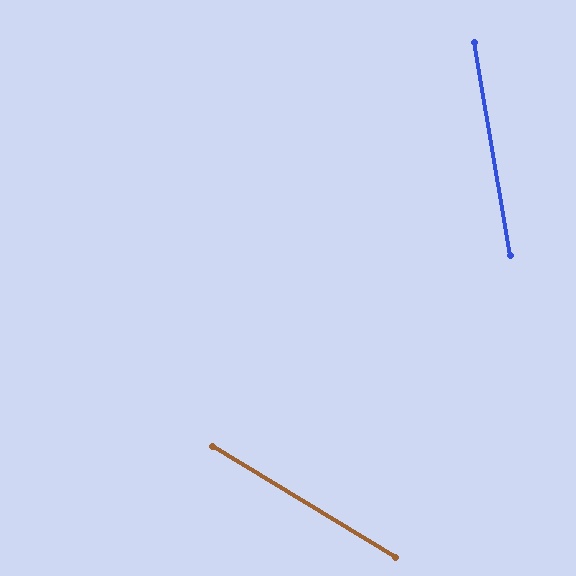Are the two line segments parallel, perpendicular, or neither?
Neither parallel nor perpendicular — they differ by about 49°.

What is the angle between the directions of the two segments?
Approximately 49 degrees.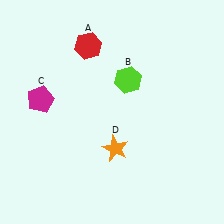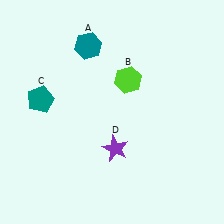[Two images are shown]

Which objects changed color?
A changed from red to teal. C changed from magenta to teal. D changed from orange to purple.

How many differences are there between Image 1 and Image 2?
There are 3 differences between the two images.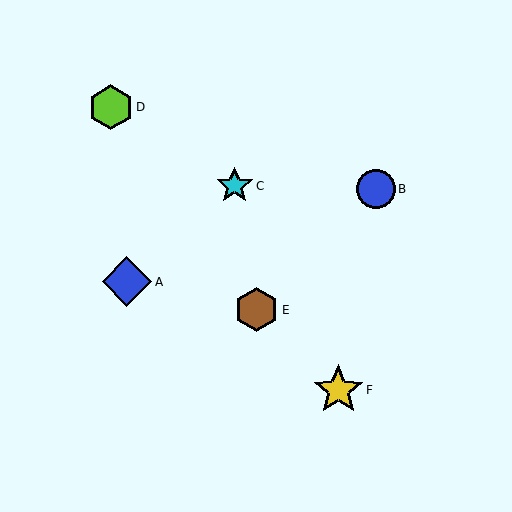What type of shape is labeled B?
Shape B is a blue circle.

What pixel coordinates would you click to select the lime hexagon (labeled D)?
Click at (111, 107) to select the lime hexagon D.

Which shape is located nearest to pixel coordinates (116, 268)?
The blue diamond (labeled A) at (127, 282) is nearest to that location.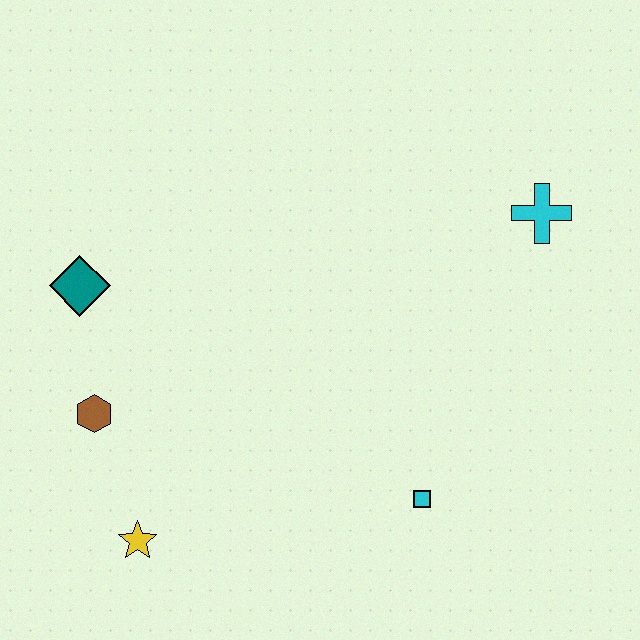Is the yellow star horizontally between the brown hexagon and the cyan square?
Yes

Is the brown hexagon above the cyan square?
Yes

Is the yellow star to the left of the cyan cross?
Yes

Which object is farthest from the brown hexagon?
The cyan cross is farthest from the brown hexagon.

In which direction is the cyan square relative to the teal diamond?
The cyan square is to the right of the teal diamond.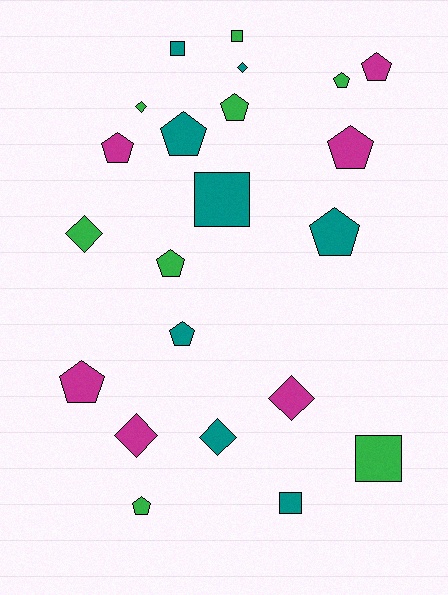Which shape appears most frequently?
Pentagon, with 11 objects.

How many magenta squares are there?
There are no magenta squares.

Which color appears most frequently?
Teal, with 8 objects.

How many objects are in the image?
There are 22 objects.